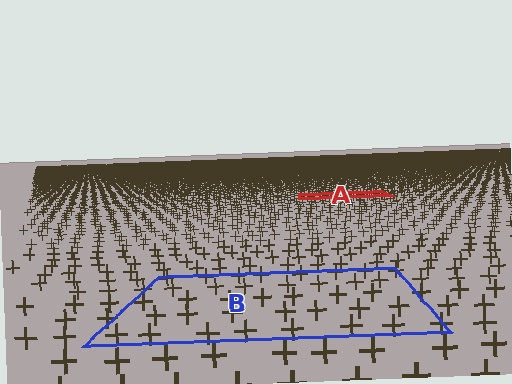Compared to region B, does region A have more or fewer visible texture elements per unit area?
Region A has more texture elements per unit area — they are packed more densely because it is farther away.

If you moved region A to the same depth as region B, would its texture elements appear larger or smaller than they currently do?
They would appear larger. At a closer depth, the same texture elements are projected at a bigger on-screen size.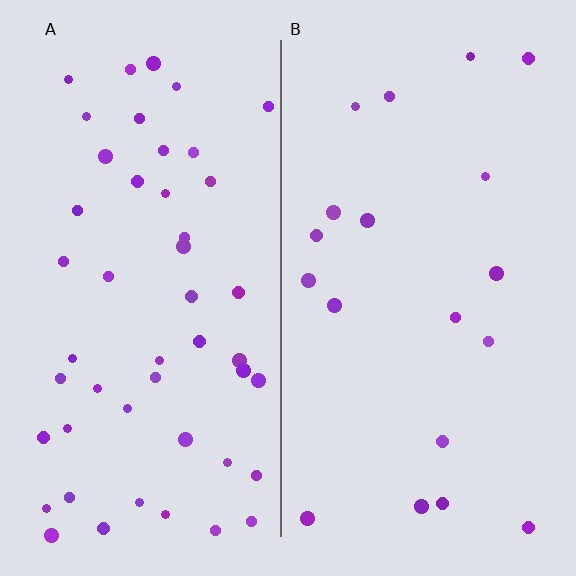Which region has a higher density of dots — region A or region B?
A (the left).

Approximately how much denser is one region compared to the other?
Approximately 2.6× — region A over region B.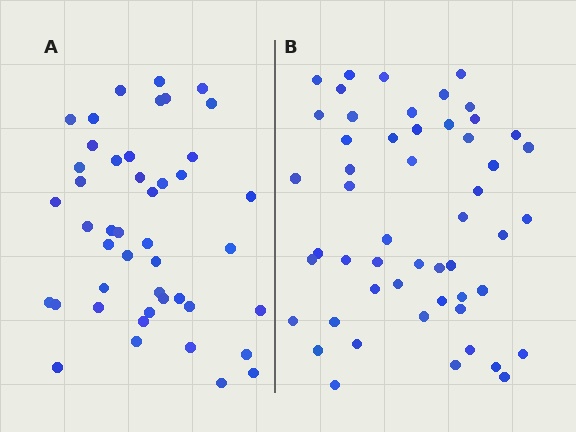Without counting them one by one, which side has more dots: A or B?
Region B (the right region) has more dots.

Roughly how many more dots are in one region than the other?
Region B has roughly 8 or so more dots than region A.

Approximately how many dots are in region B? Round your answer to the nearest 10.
About 50 dots. (The exact count is 52, which rounds to 50.)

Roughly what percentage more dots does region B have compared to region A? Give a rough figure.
About 15% more.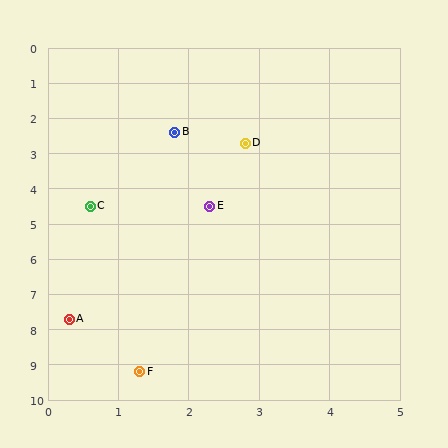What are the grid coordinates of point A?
Point A is at approximately (0.3, 7.7).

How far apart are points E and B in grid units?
Points E and B are about 2.2 grid units apart.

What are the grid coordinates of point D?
Point D is at approximately (2.8, 2.7).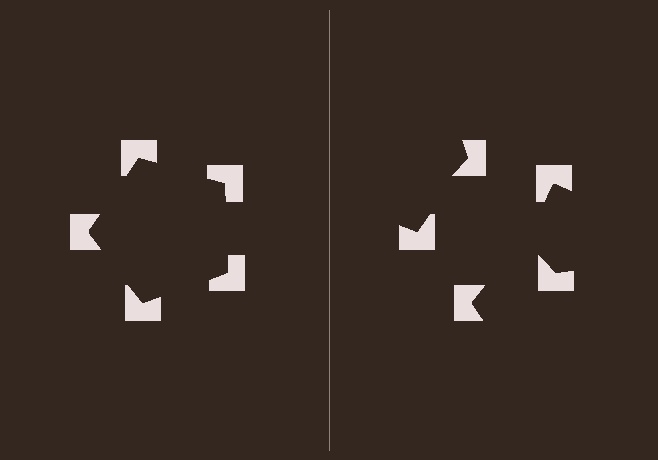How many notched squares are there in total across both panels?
10 — 5 on each side.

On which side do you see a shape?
An illusory pentagon appears on the left side. On the right side the wedge cuts are rotated, so no coherent shape forms.